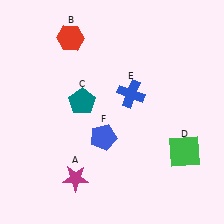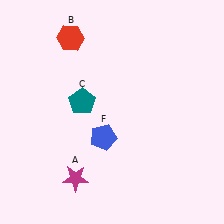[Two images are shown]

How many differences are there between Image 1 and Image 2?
There are 2 differences between the two images.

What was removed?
The green square (D), the blue cross (E) were removed in Image 2.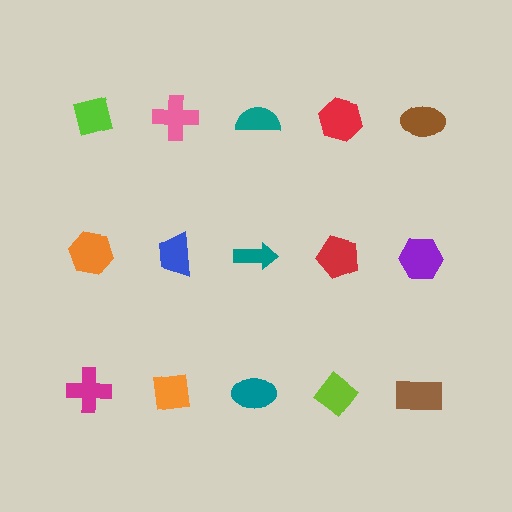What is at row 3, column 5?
A brown rectangle.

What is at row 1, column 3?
A teal semicircle.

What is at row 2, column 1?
An orange hexagon.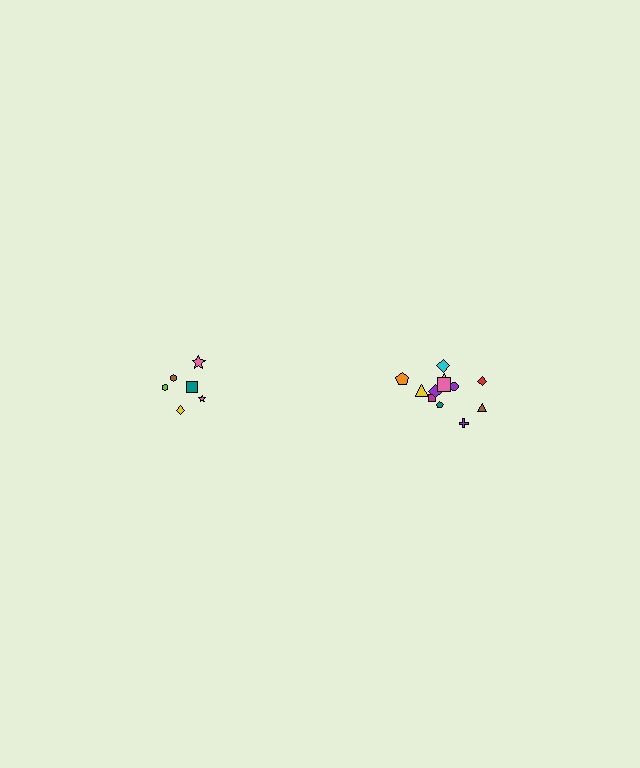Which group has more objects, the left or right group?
The right group.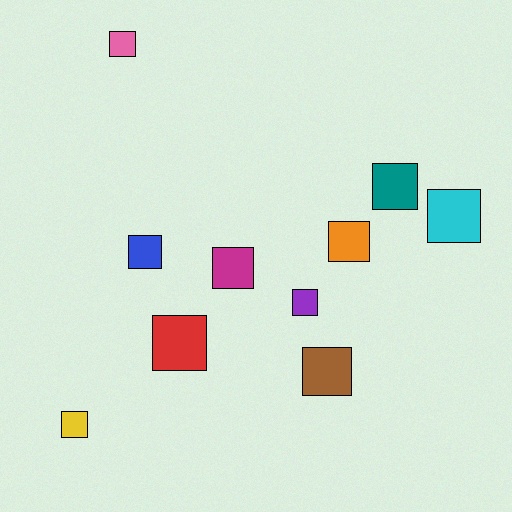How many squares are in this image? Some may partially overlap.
There are 10 squares.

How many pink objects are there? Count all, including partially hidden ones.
There is 1 pink object.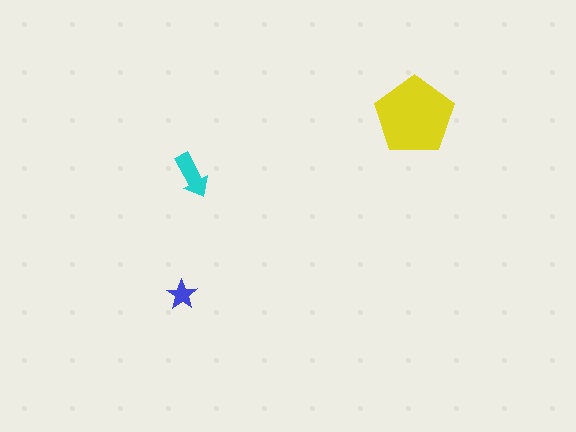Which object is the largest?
The yellow pentagon.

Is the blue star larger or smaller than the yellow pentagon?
Smaller.